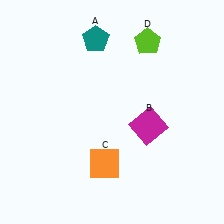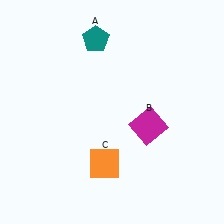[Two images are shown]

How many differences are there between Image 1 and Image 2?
There is 1 difference between the two images.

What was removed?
The lime pentagon (D) was removed in Image 2.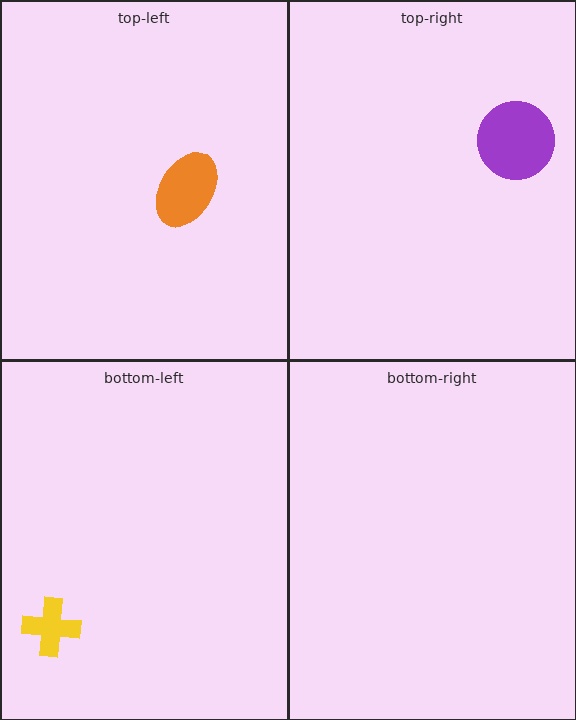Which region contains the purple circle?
The top-right region.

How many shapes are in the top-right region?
1.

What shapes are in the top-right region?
The purple circle.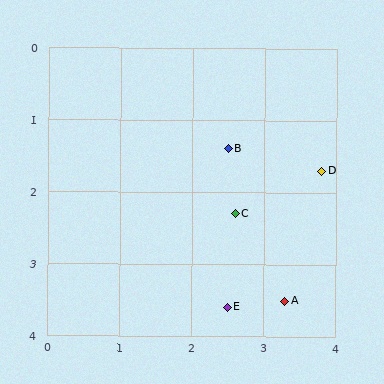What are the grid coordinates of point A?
Point A is at approximately (3.3, 3.5).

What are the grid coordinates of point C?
Point C is at approximately (2.6, 2.3).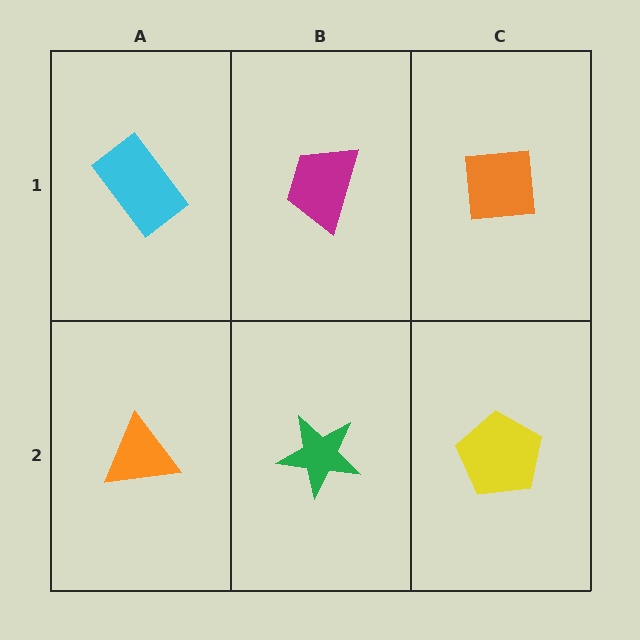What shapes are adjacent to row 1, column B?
A green star (row 2, column B), a cyan rectangle (row 1, column A), an orange square (row 1, column C).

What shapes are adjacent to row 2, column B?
A magenta trapezoid (row 1, column B), an orange triangle (row 2, column A), a yellow pentagon (row 2, column C).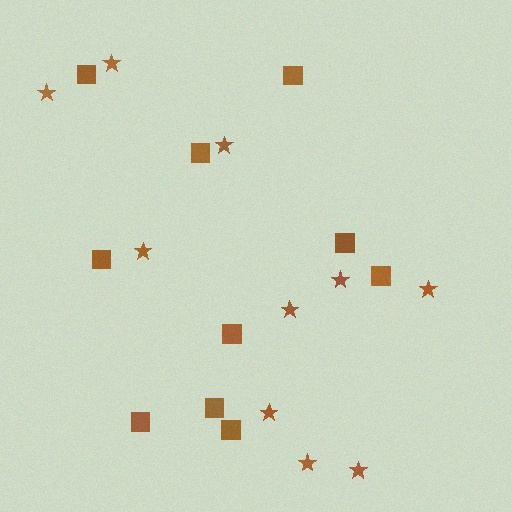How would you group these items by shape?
There are 2 groups: one group of stars (10) and one group of squares (10).